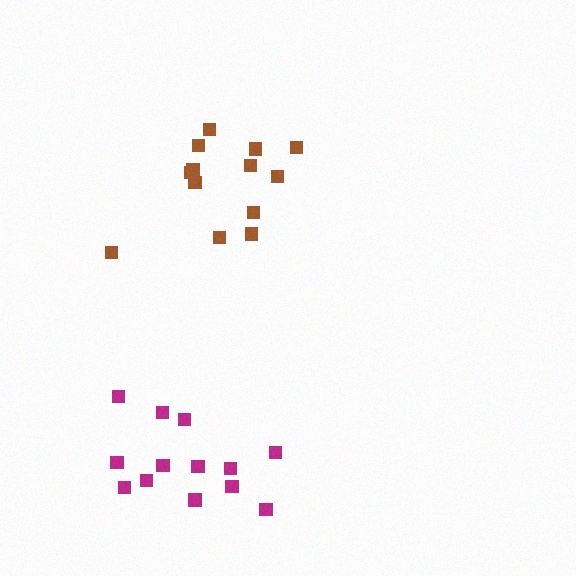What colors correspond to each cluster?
The clusters are colored: brown, magenta.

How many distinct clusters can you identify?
There are 2 distinct clusters.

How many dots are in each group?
Group 1: 13 dots, Group 2: 13 dots (26 total).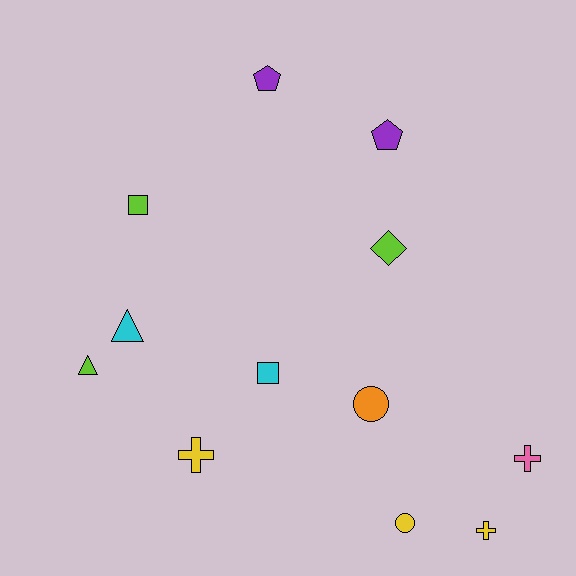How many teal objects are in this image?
There are no teal objects.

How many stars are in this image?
There are no stars.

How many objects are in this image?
There are 12 objects.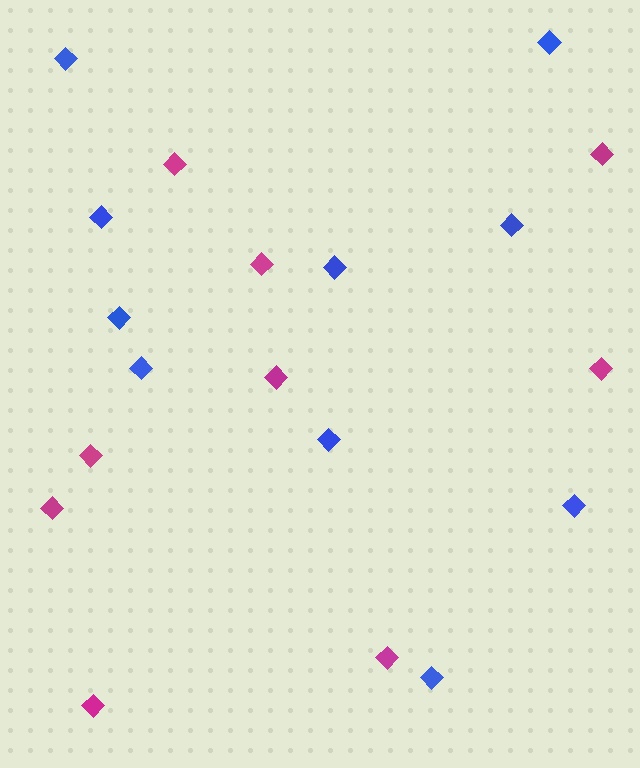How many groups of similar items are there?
There are 2 groups: one group of blue diamonds (10) and one group of magenta diamonds (9).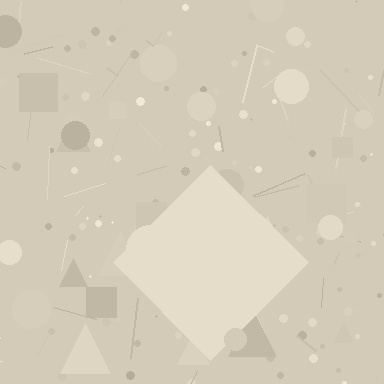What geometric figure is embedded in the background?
A diamond is embedded in the background.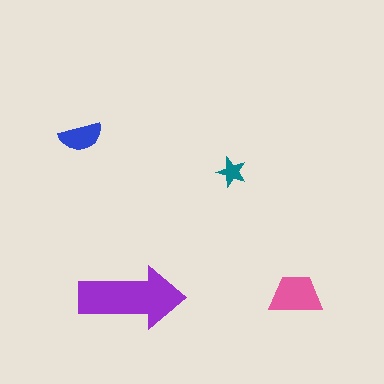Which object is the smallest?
The teal star.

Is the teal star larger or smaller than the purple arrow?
Smaller.